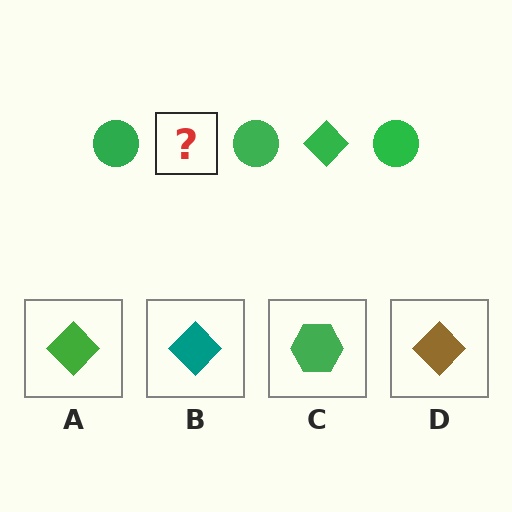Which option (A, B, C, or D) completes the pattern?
A.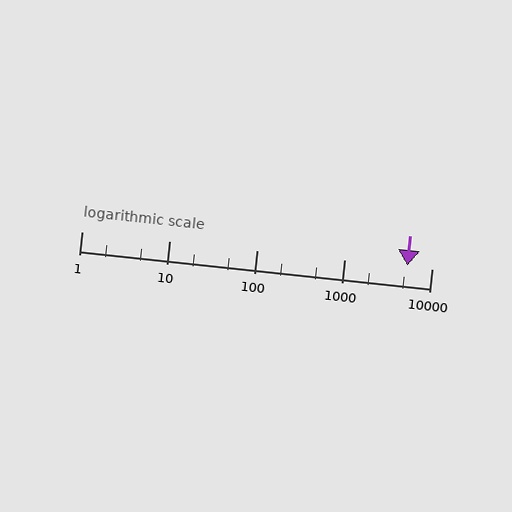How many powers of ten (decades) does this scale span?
The scale spans 4 decades, from 1 to 10000.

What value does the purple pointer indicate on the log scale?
The pointer indicates approximately 5200.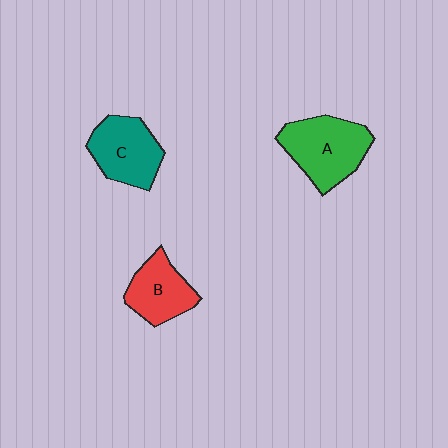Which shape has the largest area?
Shape A (green).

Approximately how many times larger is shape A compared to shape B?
Approximately 1.4 times.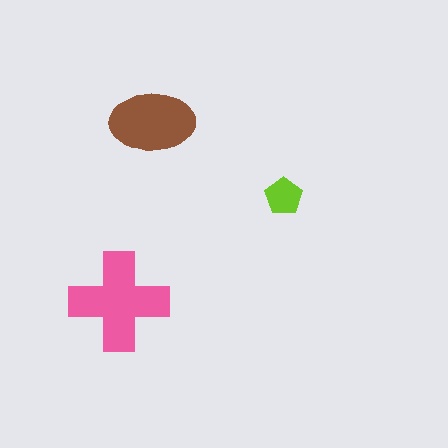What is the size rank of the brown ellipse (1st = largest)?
2nd.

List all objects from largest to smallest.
The pink cross, the brown ellipse, the lime pentagon.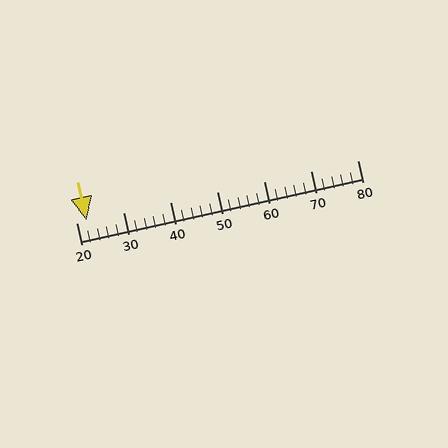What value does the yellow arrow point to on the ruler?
The yellow arrow points to approximately 22.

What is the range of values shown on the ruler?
The ruler shows values from 20 to 80.